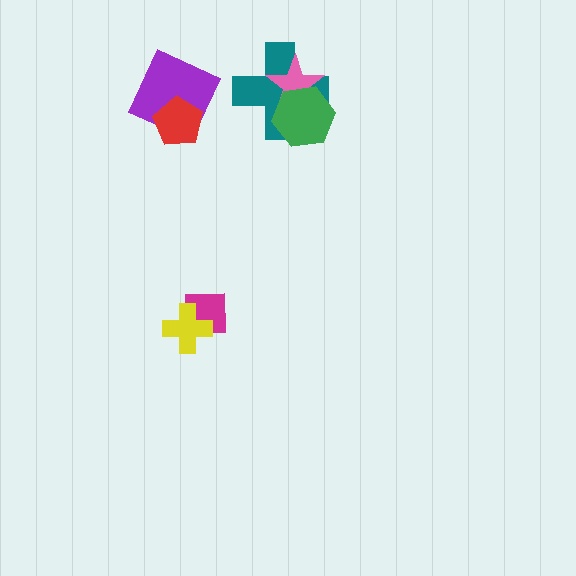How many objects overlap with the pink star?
2 objects overlap with the pink star.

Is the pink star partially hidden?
Yes, it is partially covered by another shape.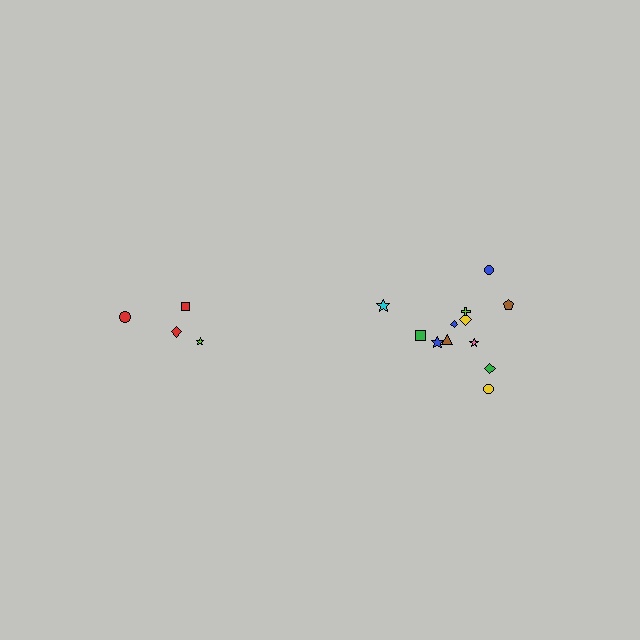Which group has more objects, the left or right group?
The right group.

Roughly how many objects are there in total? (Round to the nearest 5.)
Roughly 15 objects in total.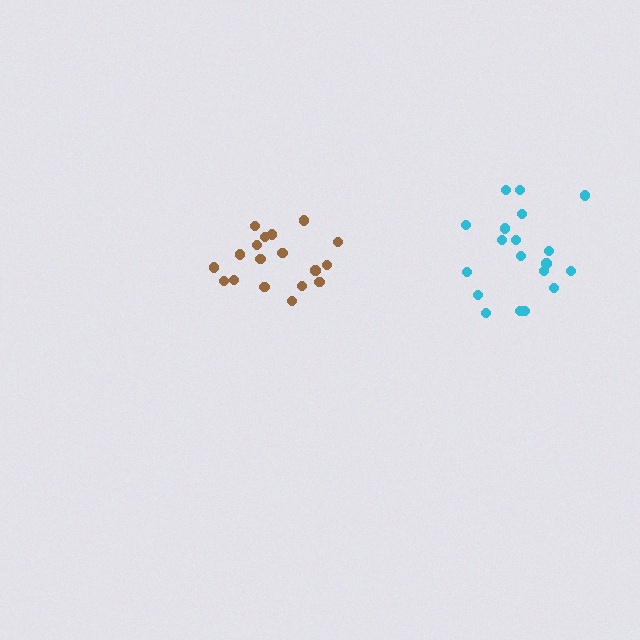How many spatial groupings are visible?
There are 2 spatial groupings.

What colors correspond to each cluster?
The clusters are colored: cyan, brown.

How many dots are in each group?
Group 1: 19 dots, Group 2: 18 dots (37 total).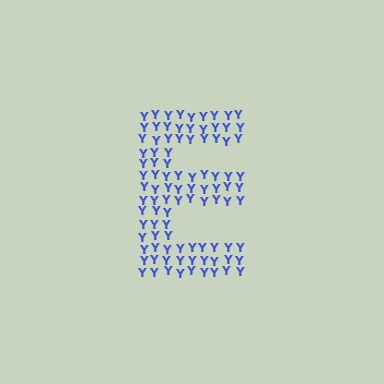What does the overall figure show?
The overall figure shows the letter E.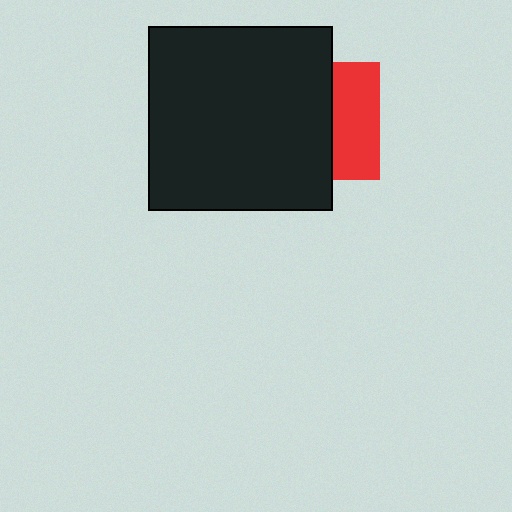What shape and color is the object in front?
The object in front is a black square.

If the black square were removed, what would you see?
You would see the complete red square.